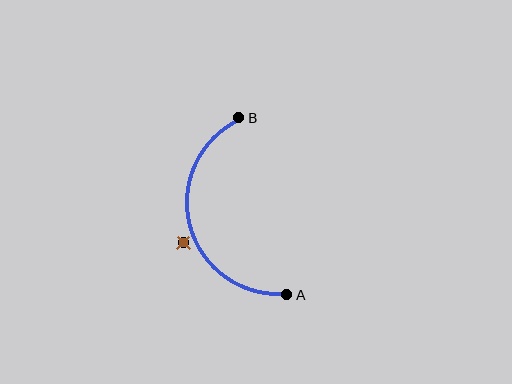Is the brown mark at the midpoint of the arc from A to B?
No — the brown mark does not lie on the arc at all. It sits slightly outside the curve.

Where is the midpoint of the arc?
The arc midpoint is the point on the curve farthest from the straight line joining A and B. It sits to the left of that line.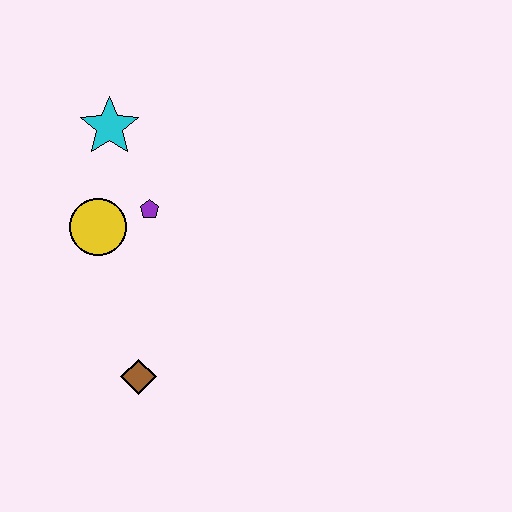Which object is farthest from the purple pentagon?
The brown diamond is farthest from the purple pentagon.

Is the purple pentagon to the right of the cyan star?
Yes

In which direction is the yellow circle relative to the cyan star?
The yellow circle is below the cyan star.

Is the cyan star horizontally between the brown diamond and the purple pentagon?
No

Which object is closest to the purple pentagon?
The yellow circle is closest to the purple pentagon.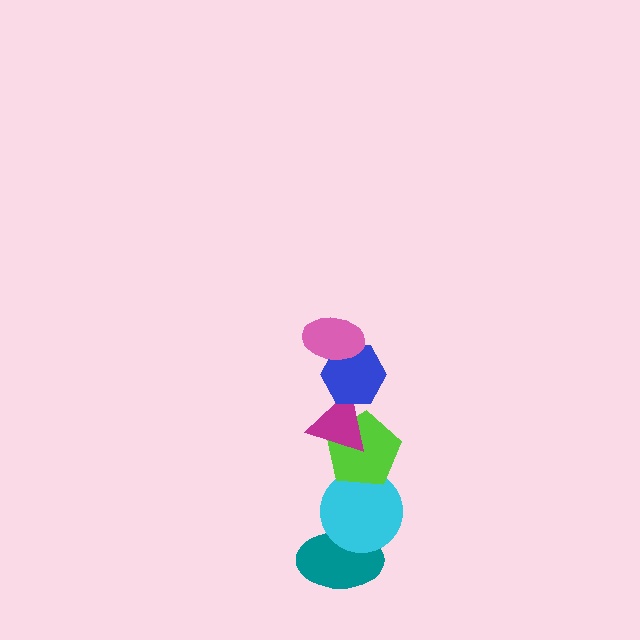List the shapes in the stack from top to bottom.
From top to bottom: the pink ellipse, the blue hexagon, the magenta triangle, the lime pentagon, the cyan circle, the teal ellipse.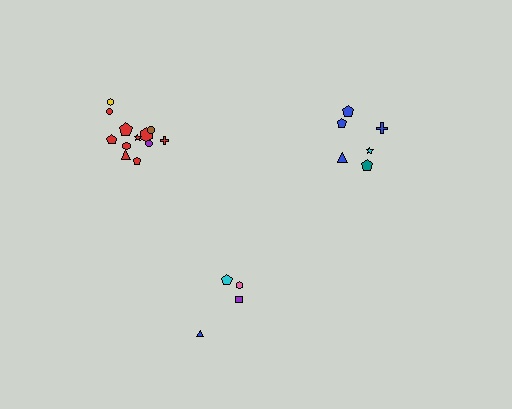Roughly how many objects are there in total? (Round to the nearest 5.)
Roughly 20 objects in total.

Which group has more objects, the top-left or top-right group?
The top-left group.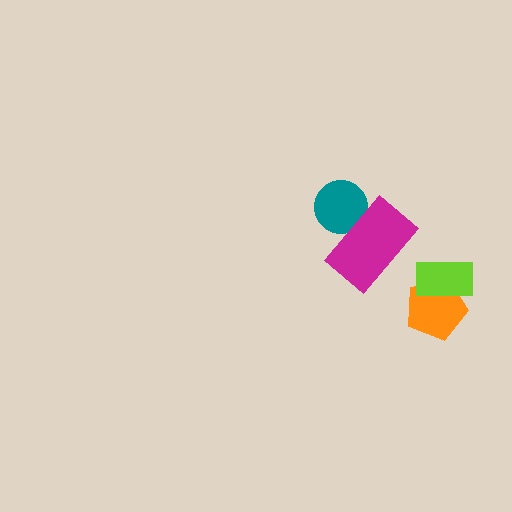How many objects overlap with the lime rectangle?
1 object overlaps with the lime rectangle.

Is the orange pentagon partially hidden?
Yes, it is partially covered by another shape.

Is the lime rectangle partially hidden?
No, no other shape covers it.